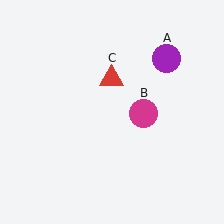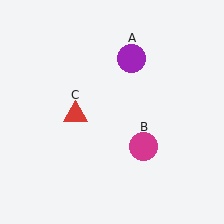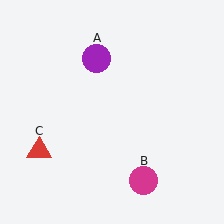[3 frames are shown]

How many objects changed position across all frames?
3 objects changed position: purple circle (object A), magenta circle (object B), red triangle (object C).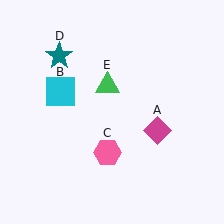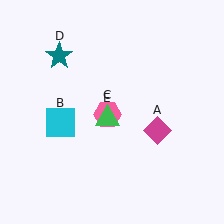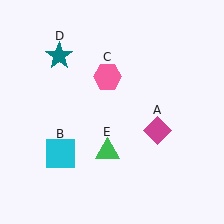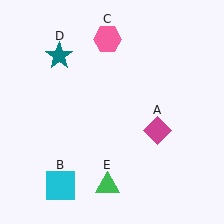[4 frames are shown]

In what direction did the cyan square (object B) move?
The cyan square (object B) moved down.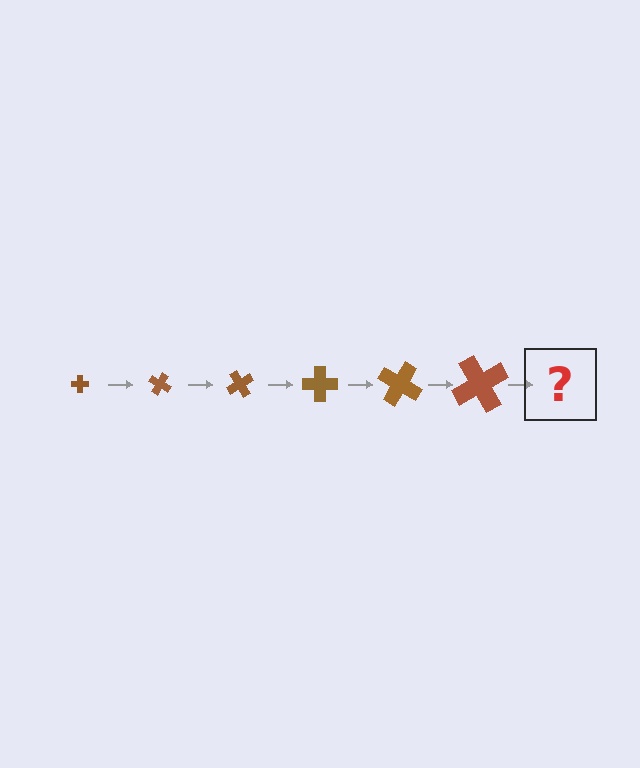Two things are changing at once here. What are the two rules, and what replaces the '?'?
The two rules are that the cross grows larger each step and it rotates 30 degrees each step. The '?' should be a cross, larger than the previous one and rotated 180 degrees from the start.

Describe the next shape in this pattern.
It should be a cross, larger than the previous one and rotated 180 degrees from the start.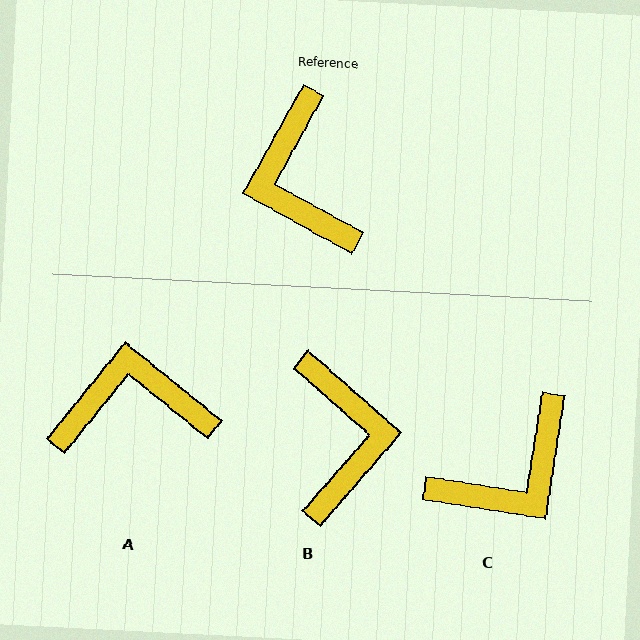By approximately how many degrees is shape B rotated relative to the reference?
Approximately 167 degrees counter-clockwise.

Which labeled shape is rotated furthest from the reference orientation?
B, about 167 degrees away.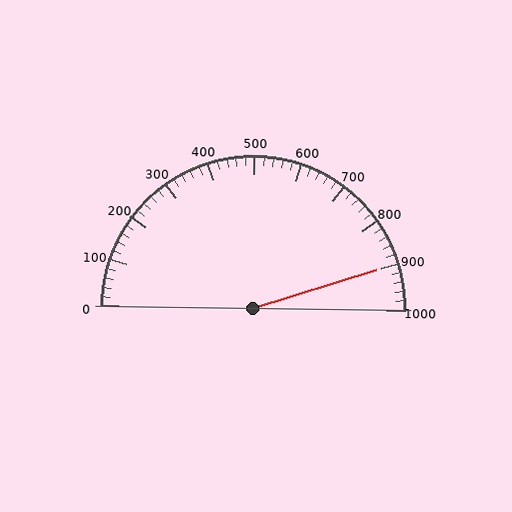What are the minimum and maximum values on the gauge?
The gauge ranges from 0 to 1000.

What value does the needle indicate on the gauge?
The needle indicates approximately 900.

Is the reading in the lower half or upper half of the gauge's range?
The reading is in the upper half of the range (0 to 1000).